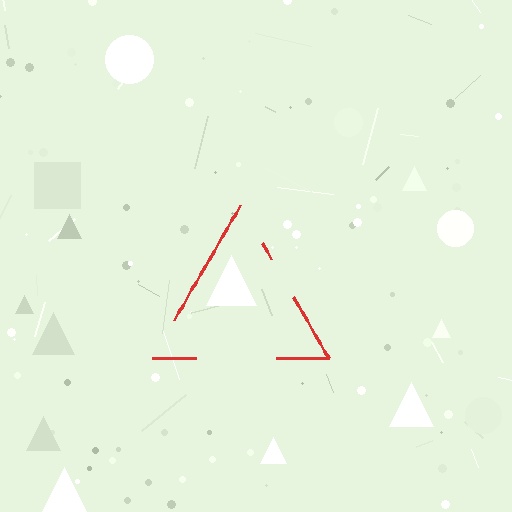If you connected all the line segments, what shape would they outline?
They would outline a triangle.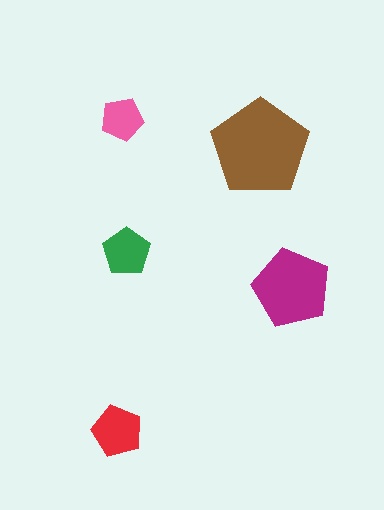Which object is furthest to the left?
The red pentagon is leftmost.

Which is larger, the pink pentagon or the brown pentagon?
The brown one.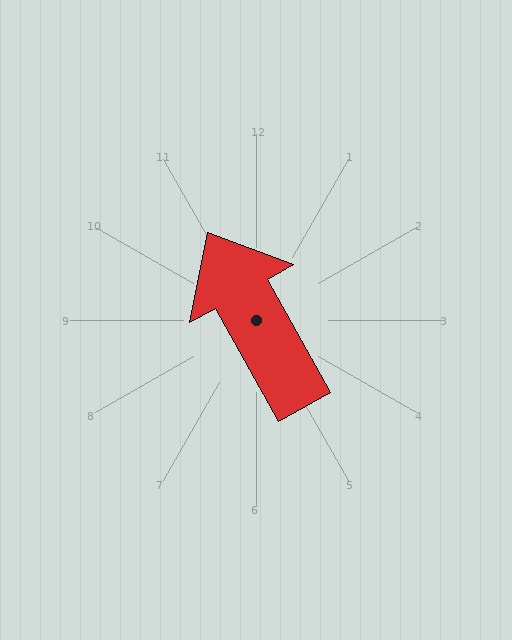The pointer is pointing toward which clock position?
Roughly 11 o'clock.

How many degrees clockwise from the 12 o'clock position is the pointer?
Approximately 331 degrees.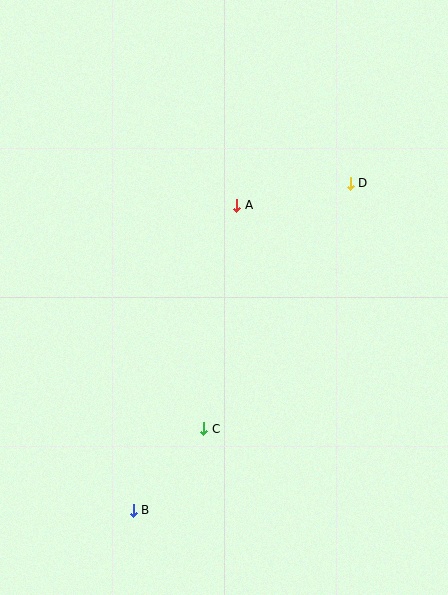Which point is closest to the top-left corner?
Point A is closest to the top-left corner.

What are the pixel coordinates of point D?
Point D is at (350, 183).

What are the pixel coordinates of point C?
Point C is at (204, 429).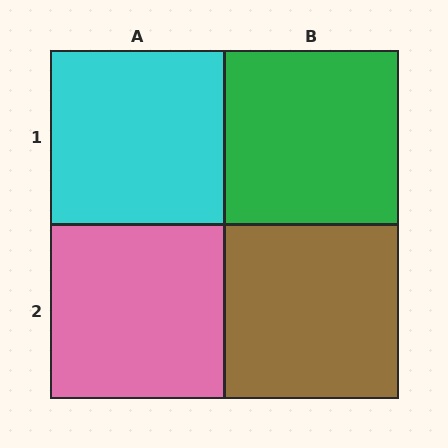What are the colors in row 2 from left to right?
Pink, brown.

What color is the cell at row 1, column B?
Green.